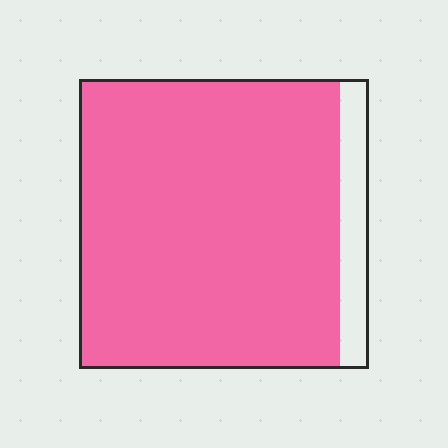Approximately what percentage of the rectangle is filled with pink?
Approximately 90%.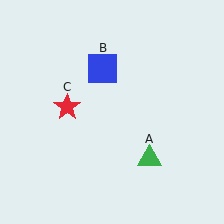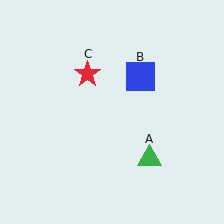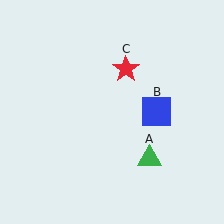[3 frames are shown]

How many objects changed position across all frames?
2 objects changed position: blue square (object B), red star (object C).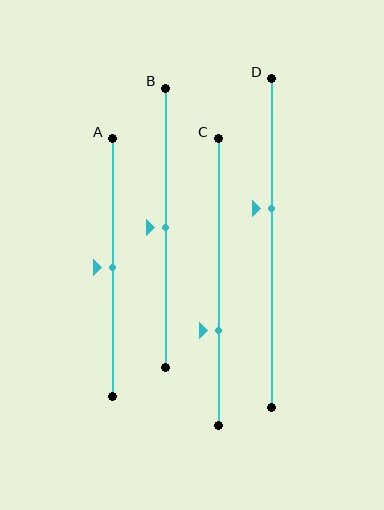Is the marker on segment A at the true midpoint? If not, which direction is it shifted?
Yes, the marker on segment A is at the true midpoint.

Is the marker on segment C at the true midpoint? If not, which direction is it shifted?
No, the marker on segment C is shifted downward by about 17% of the segment length.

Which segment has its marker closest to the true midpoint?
Segment A has its marker closest to the true midpoint.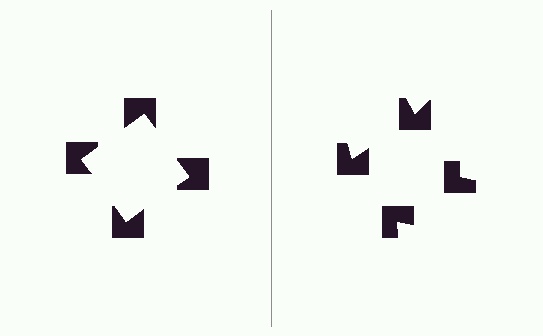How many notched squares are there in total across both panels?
8 — 4 on each side.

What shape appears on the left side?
An illusory square.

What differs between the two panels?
The notched squares are positioned identically on both sides; only the wedge orientations differ. On the left they align to a square; on the right they are misaligned.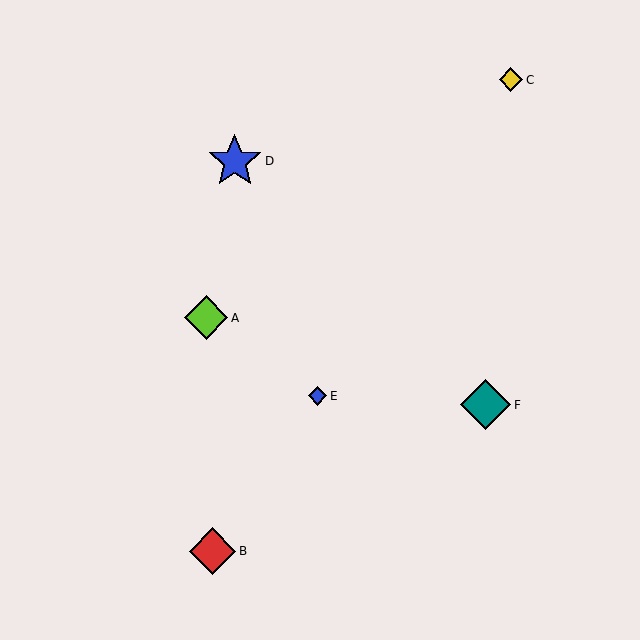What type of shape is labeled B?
Shape B is a red diamond.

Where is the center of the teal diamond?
The center of the teal diamond is at (486, 405).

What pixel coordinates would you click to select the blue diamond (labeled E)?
Click at (318, 396) to select the blue diamond E.